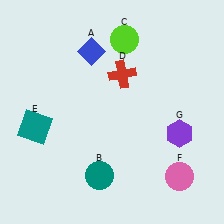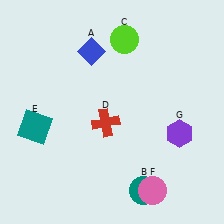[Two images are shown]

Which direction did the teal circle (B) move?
The teal circle (B) moved right.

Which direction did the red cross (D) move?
The red cross (D) moved down.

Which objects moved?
The objects that moved are: the teal circle (B), the red cross (D), the pink circle (F).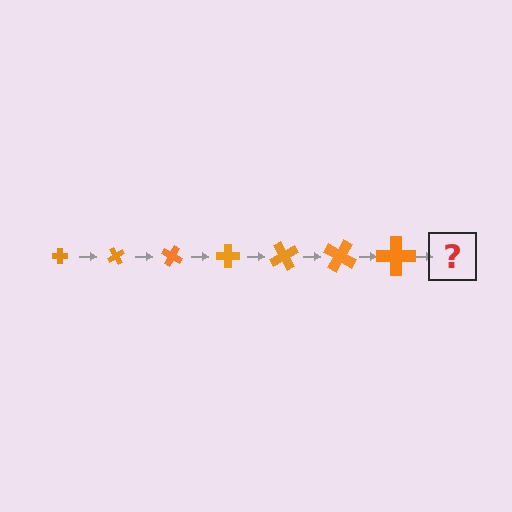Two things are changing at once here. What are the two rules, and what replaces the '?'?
The two rules are that the cross grows larger each step and it rotates 60 degrees each step. The '?' should be a cross, larger than the previous one and rotated 420 degrees from the start.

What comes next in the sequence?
The next element should be a cross, larger than the previous one and rotated 420 degrees from the start.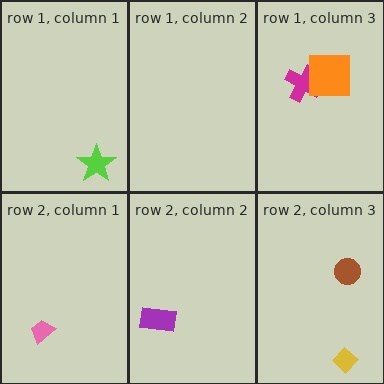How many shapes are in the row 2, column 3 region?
2.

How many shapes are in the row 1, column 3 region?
2.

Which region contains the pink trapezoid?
The row 2, column 1 region.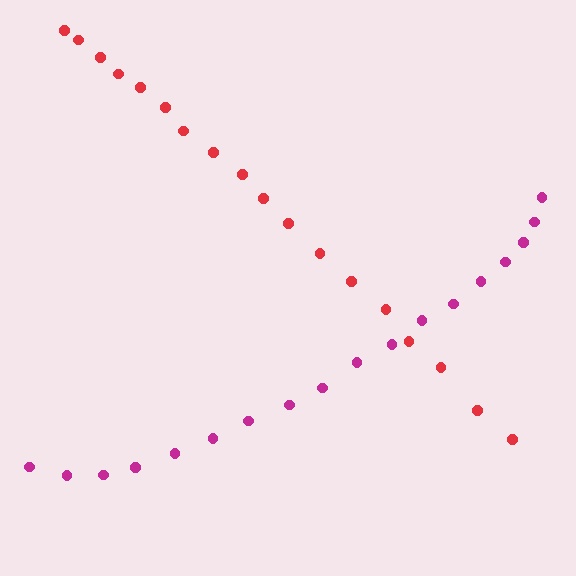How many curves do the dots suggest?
There are 2 distinct paths.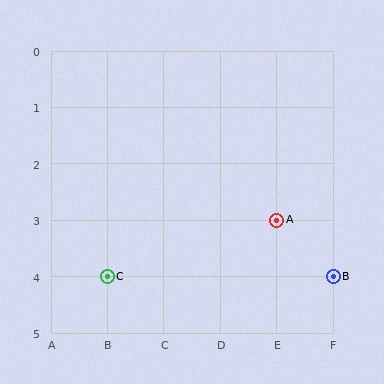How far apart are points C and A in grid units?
Points C and A are 3 columns and 1 row apart (about 3.2 grid units diagonally).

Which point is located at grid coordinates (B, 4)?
Point C is at (B, 4).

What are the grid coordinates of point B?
Point B is at grid coordinates (F, 4).